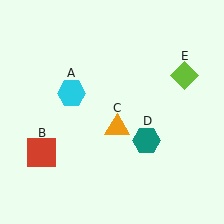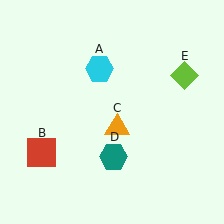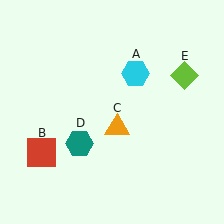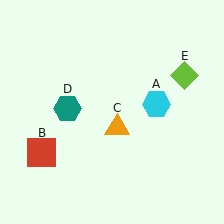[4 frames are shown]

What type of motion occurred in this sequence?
The cyan hexagon (object A), teal hexagon (object D) rotated clockwise around the center of the scene.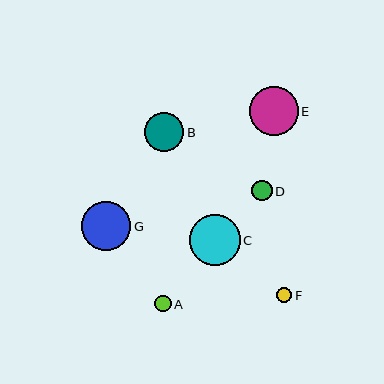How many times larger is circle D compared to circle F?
Circle D is approximately 1.3 times the size of circle F.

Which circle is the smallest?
Circle F is the smallest with a size of approximately 16 pixels.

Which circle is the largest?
Circle C is the largest with a size of approximately 51 pixels.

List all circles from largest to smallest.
From largest to smallest: C, G, E, B, D, A, F.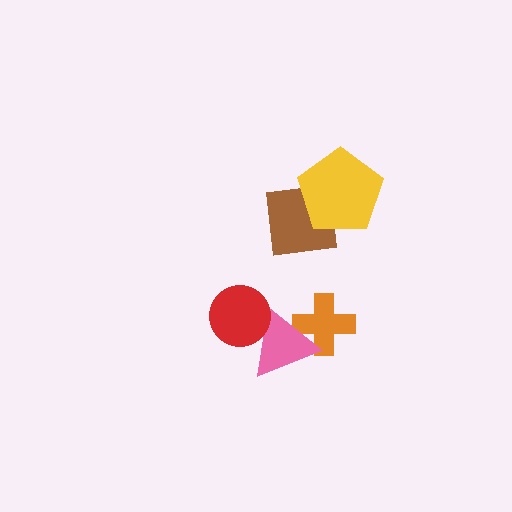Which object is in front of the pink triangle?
The red circle is in front of the pink triangle.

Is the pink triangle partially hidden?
Yes, it is partially covered by another shape.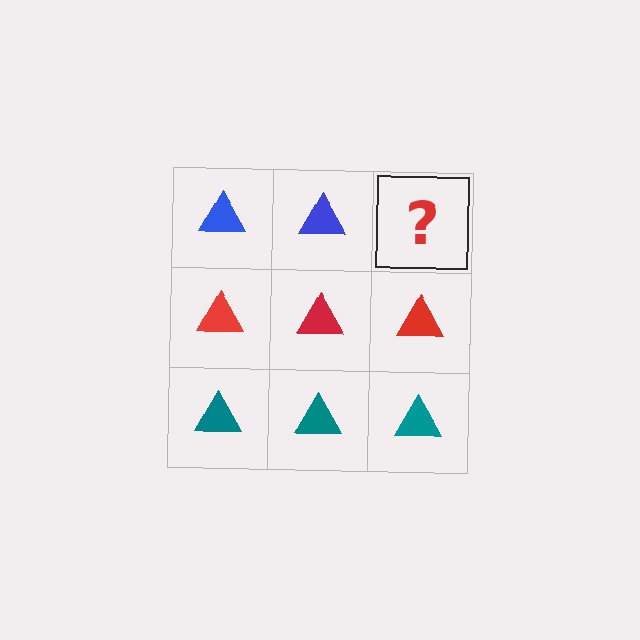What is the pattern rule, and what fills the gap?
The rule is that each row has a consistent color. The gap should be filled with a blue triangle.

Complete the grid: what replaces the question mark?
The question mark should be replaced with a blue triangle.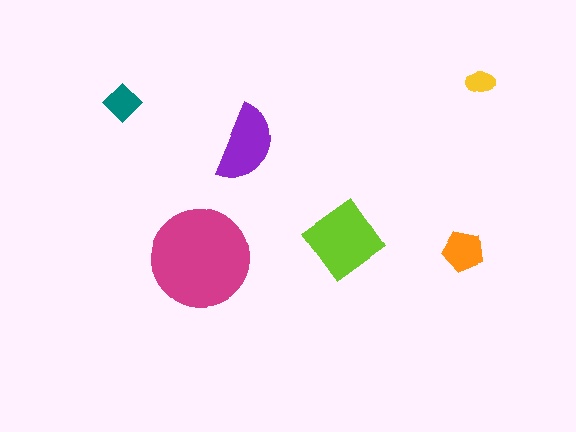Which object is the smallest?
The yellow ellipse.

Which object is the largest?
The magenta circle.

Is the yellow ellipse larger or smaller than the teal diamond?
Smaller.